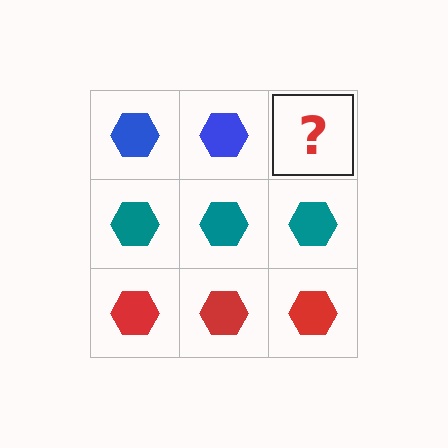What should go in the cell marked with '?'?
The missing cell should contain a blue hexagon.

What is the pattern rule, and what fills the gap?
The rule is that each row has a consistent color. The gap should be filled with a blue hexagon.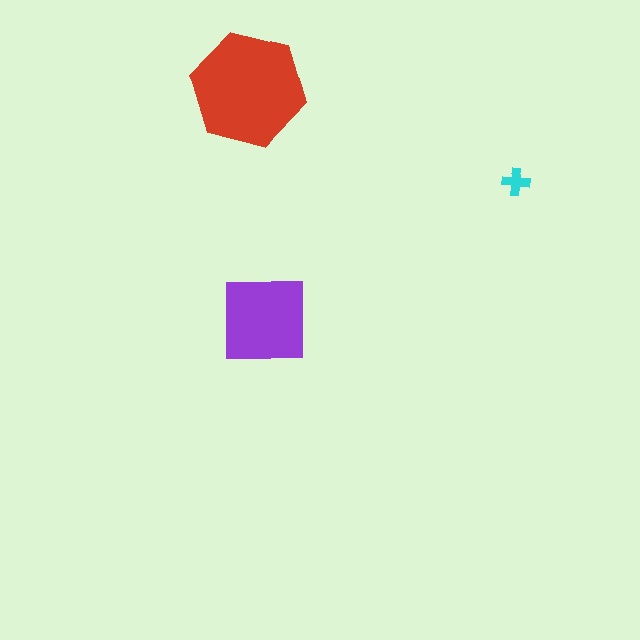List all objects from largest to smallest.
The red hexagon, the purple square, the cyan cross.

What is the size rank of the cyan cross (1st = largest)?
3rd.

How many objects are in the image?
There are 3 objects in the image.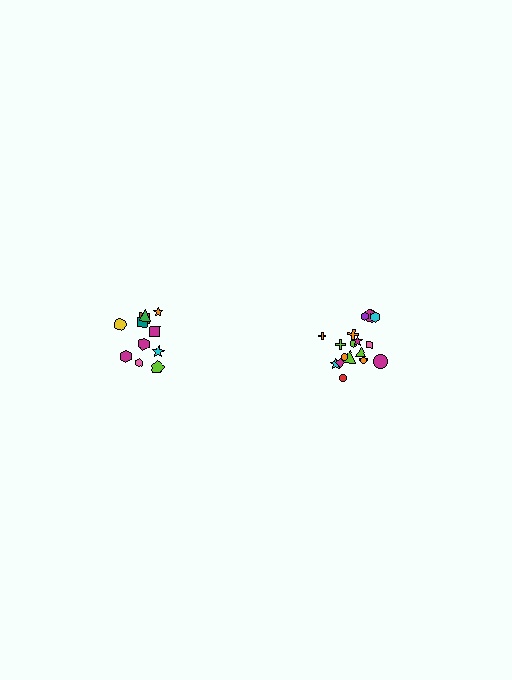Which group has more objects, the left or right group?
The right group.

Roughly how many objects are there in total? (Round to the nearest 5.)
Roughly 30 objects in total.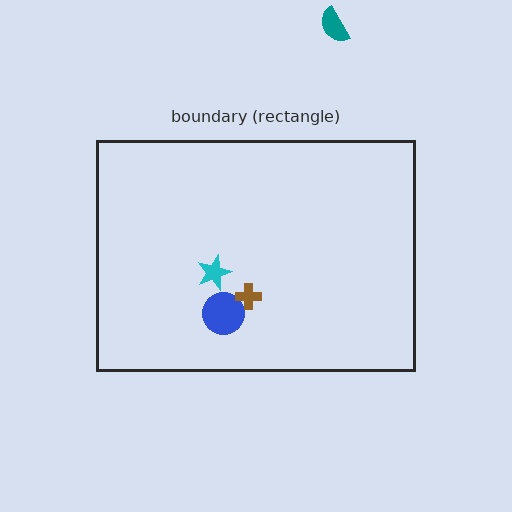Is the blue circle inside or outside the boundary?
Inside.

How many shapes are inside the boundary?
3 inside, 1 outside.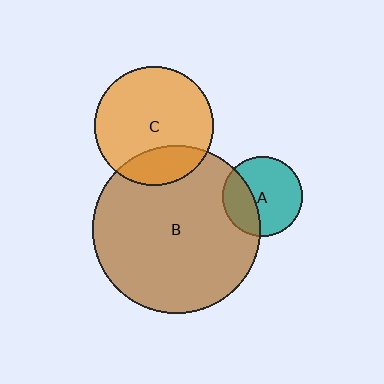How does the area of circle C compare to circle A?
Approximately 2.2 times.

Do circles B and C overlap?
Yes.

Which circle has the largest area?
Circle B (brown).